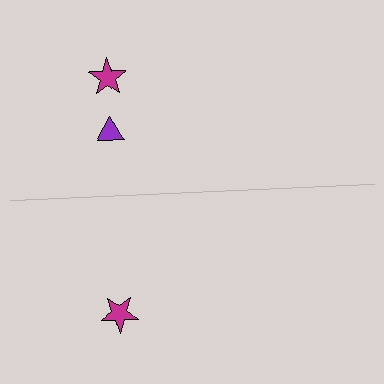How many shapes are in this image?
There are 3 shapes in this image.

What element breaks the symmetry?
A purple triangle is missing from the bottom side.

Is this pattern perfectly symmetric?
No, the pattern is not perfectly symmetric. A purple triangle is missing from the bottom side.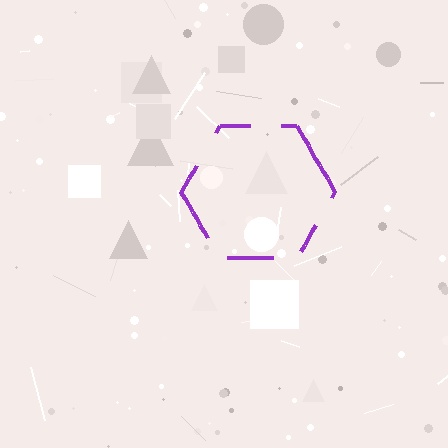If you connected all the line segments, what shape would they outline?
They would outline a hexagon.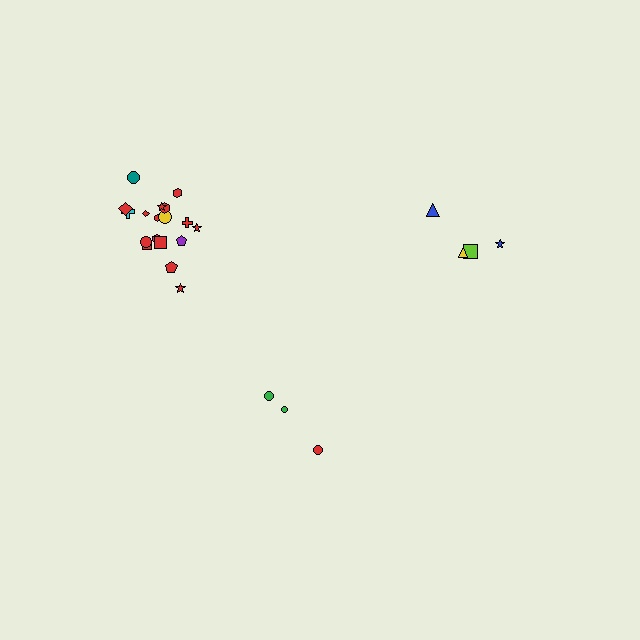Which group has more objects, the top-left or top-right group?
The top-left group.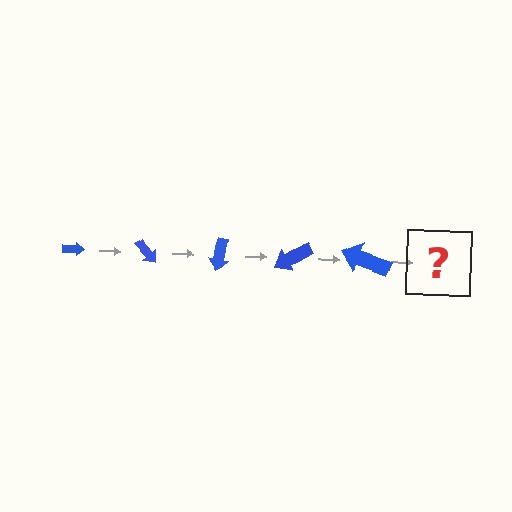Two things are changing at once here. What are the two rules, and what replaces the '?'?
The two rules are that the arrow grows larger each step and it rotates 50 degrees each step. The '?' should be an arrow, larger than the previous one and rotated 250 degrees from the start.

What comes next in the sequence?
The next element should be an arrow, larger than the previous one and rotated 250 degrees from the start.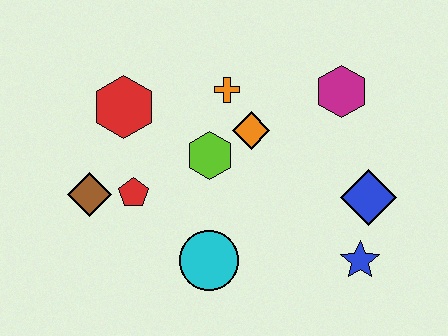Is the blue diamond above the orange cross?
No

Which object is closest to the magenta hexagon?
The orange diamond is closest to the magenta hexagon.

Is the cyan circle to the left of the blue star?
Yes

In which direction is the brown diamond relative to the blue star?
The brown diamond is to the left of the blue star.